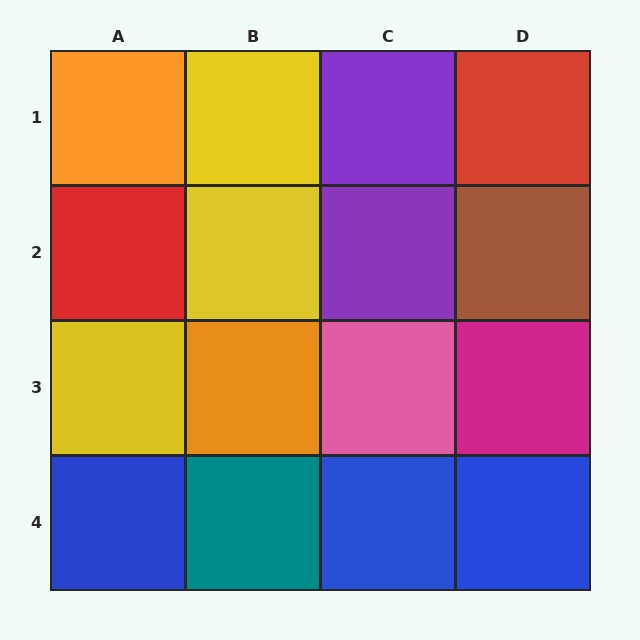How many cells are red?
2 cells are red.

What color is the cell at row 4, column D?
Blue.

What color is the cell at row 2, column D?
Brown.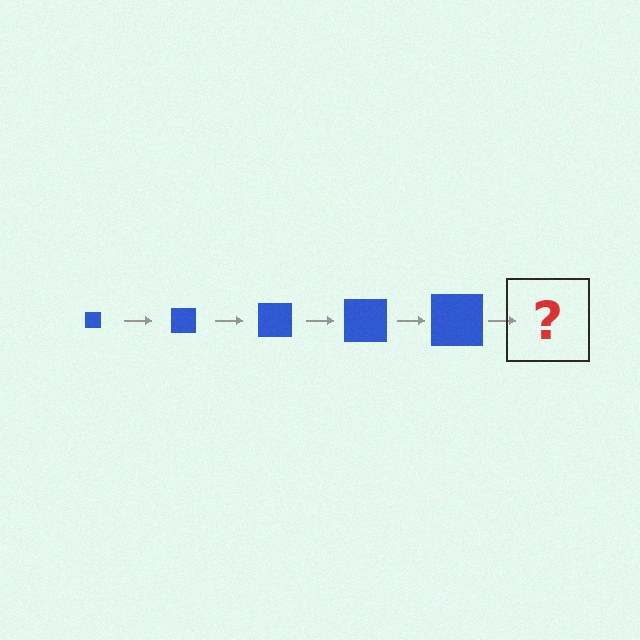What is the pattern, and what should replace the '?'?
The pattern is that the square gets progressively larger each step. The '?' should be a blue square, larger than the previous one.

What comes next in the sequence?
The next element should be a blue square, larger than the previous one.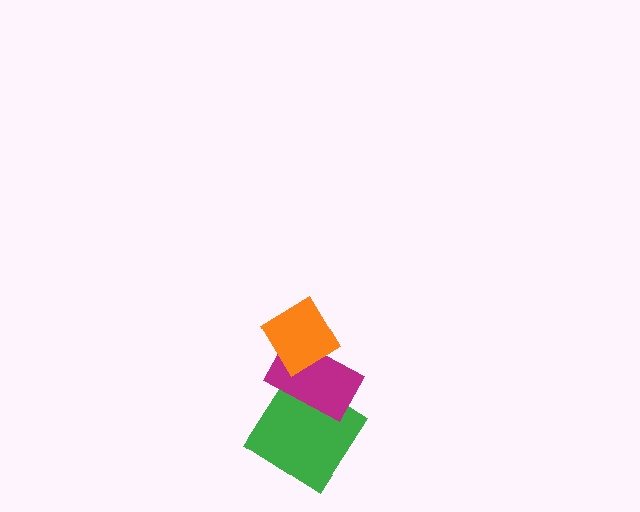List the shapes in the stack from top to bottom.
From top to bottom: the orange diamond, the magenta rectangle, the green diamond.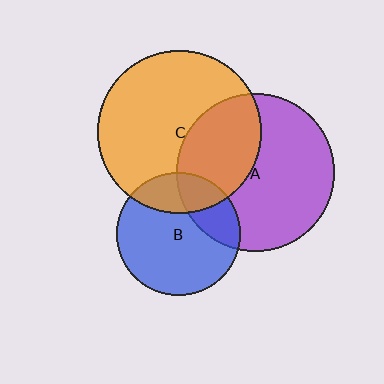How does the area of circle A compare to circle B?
Approximately 1.6 times.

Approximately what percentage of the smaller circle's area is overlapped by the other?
Approximately 25%.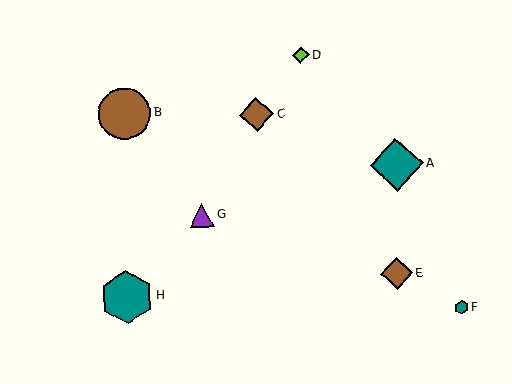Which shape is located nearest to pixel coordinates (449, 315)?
The teal hexagon (labeled F) at (461, 307) is nearest to that location.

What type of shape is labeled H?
Shape H is a teal hexagon.